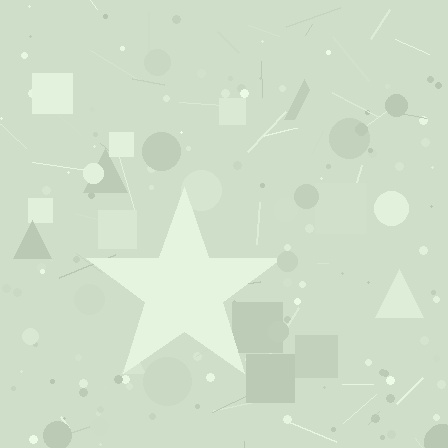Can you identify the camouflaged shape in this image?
The camouflaged shape is a star.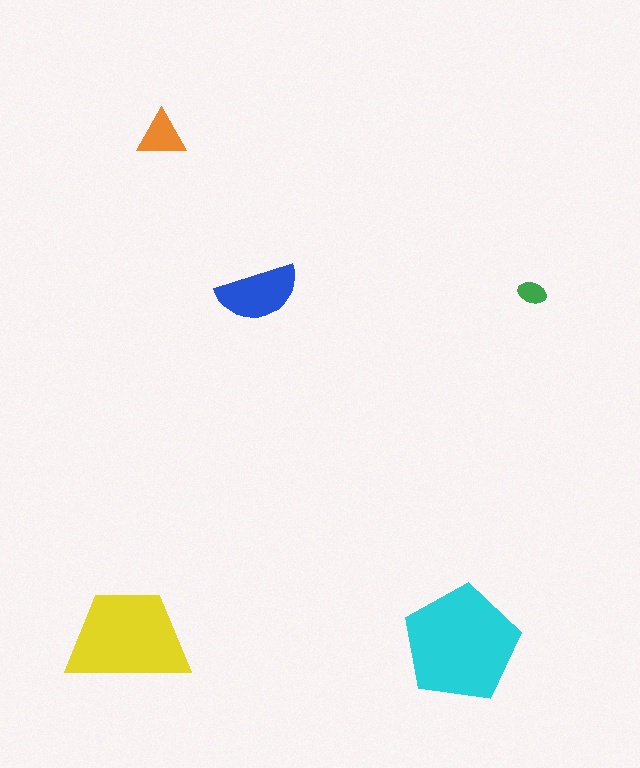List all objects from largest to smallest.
The cyan pentagon, the yellow trapezoid, the blue semicircle, the orange triangle, the green ellipse.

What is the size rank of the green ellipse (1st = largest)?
5th.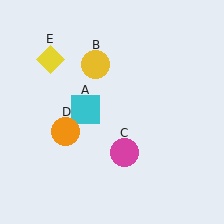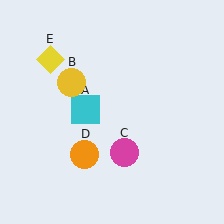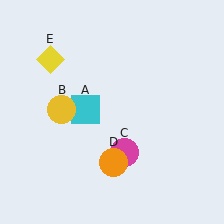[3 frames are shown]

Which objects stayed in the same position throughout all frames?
Cyan square (object A) and magenta circle (object C) and yellow diamond (object E) remained stationary.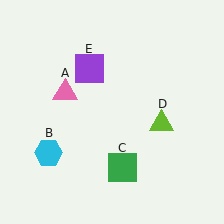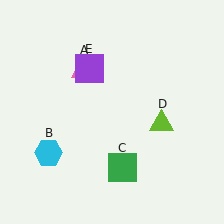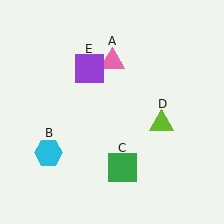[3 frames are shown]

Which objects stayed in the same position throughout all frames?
Cyan hexagon (object B) and green square (object C) and lime triangle (object D) and purple square (object E) remained stationary.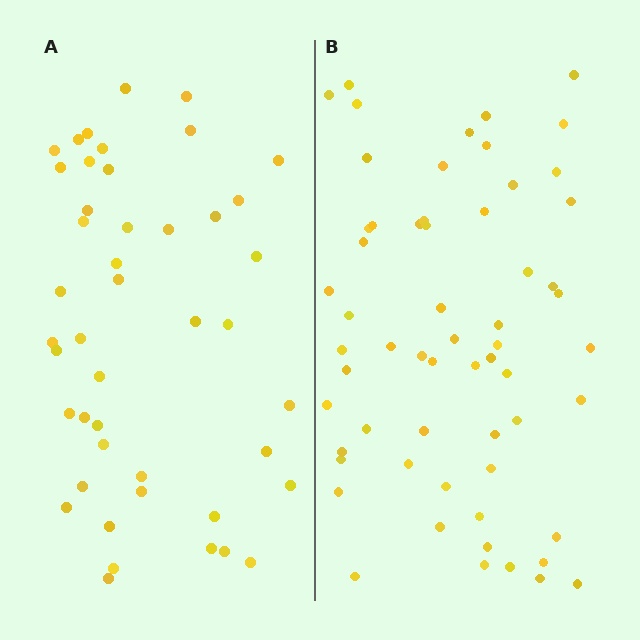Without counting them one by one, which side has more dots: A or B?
Region B (the right region) has more dots.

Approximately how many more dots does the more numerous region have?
Region B has approximately 15 more dots than region A.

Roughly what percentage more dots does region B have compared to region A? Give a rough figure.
About 35% more.